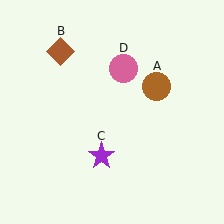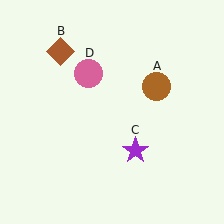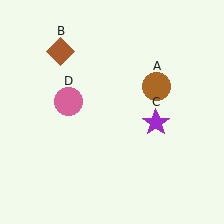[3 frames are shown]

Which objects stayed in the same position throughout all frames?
Brown circle (object A) and brown diamond (object B) remained stationary.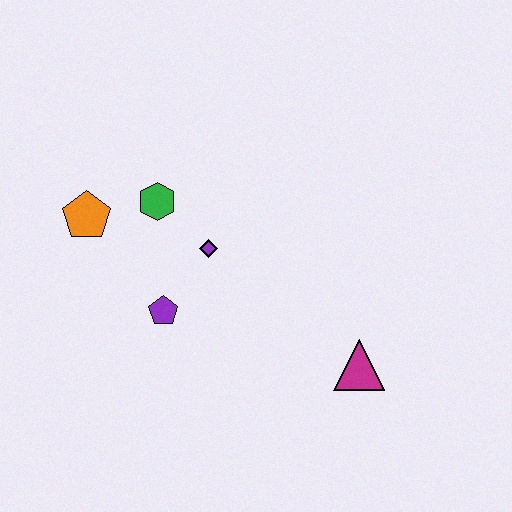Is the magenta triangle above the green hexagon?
No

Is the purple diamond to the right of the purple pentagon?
Yes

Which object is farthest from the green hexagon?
The magenta triangle is farthest from the green hexagon.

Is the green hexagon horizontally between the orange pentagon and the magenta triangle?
Yes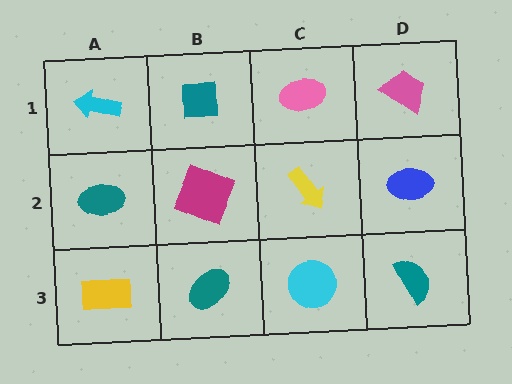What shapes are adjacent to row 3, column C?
A yellow arrow (row 2, column C), a teal ellipse (row 3, column B), a teal semicircle (row 3, column D).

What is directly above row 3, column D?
A blue ellipse.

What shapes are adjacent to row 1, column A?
A teal ellipse (row 2, column A), a teal square (row 1, column B).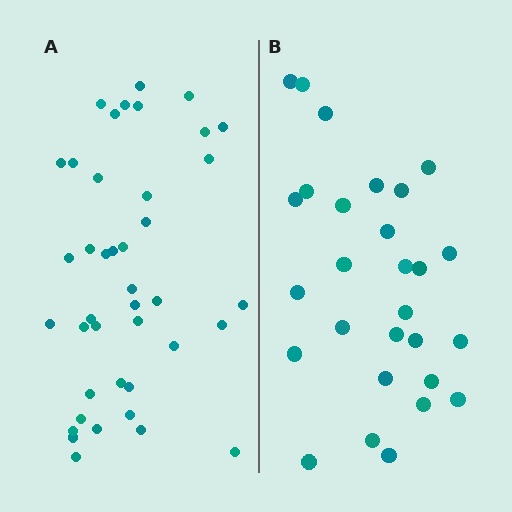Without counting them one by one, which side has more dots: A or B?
Region A (the left region) has more dots.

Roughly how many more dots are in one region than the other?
Region A has approximately 15 more dots than region B.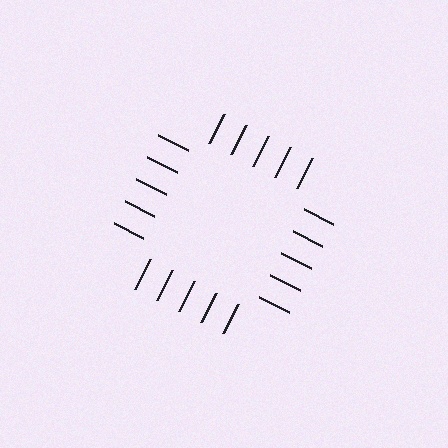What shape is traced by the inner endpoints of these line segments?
An illusory square — the line segments terminate on its edges but no continuous stroke is drawn.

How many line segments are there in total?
20 — 5 along each of the 4 edges.